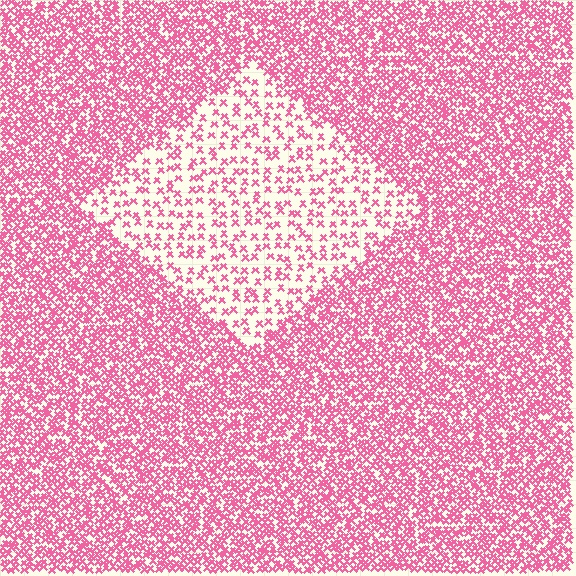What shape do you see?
I see a diamond.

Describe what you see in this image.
The image contains small pink elements arranged at two different densities. A diamond-shaped region is visible where the elements are less densely packed than the surrounding area.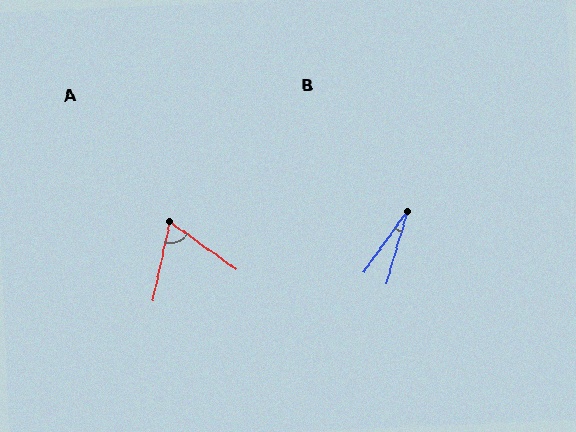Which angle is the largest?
A, at approximately 67 degrees.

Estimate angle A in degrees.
Approximately 67 degrees.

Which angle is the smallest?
B, at approximately 19 degrees.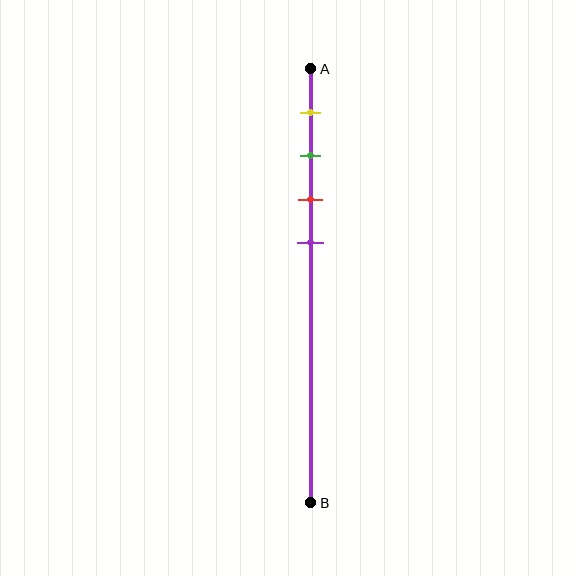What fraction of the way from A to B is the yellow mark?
The yellow mark is approximately 10% (0.1) of the way from A to B.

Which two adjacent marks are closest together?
The green and red marks are the closest adjacent pair.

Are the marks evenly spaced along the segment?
Yes, the marks are approximately evenly spaced.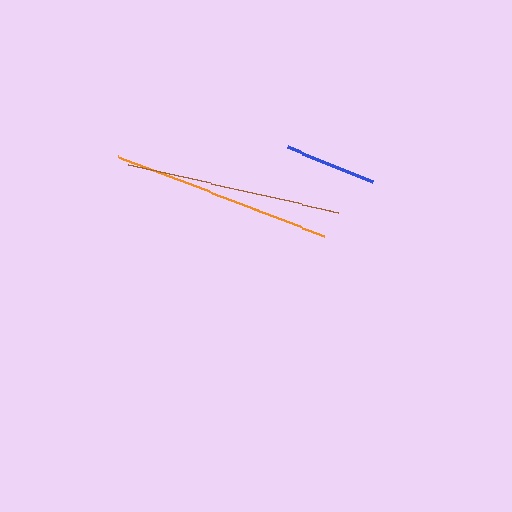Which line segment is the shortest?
The blue line is the shortest at approximately 91 pixels.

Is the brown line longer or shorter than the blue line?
The brown line is longer than the blue line.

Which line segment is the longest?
The orange line is the longest at approximately 221 pixels.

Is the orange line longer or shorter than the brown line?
The orange line is longer than the brown line.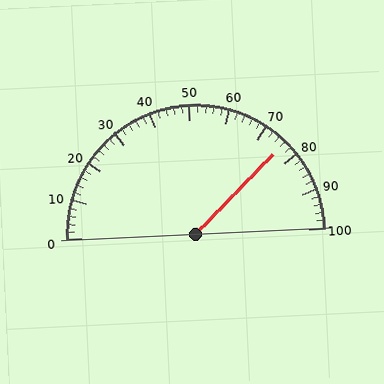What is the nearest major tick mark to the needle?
The nearest major tick mark is 80.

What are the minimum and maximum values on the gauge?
The gauge ranges from 0 to 100.